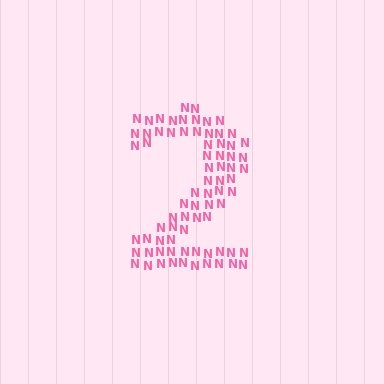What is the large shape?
The large shape is the digit 2.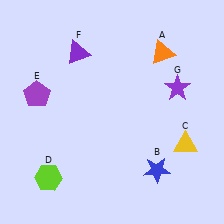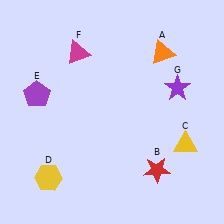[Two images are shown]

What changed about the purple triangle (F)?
In Image 1, F is purple. In Image 2, it changed to magenta.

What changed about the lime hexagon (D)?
In Image 1, D is lime. In Image 2, it changed to yellow.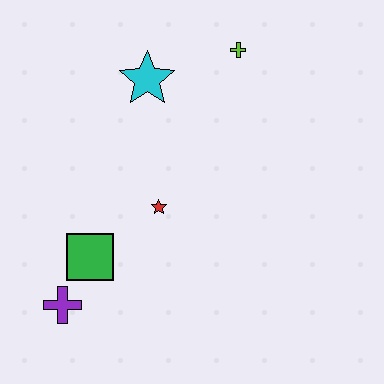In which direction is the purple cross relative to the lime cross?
The purple cross is below the lime cross.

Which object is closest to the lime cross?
The cyan star is closest to the lime cross.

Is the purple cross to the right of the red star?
No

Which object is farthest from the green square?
The lime cross is farthest from the green square.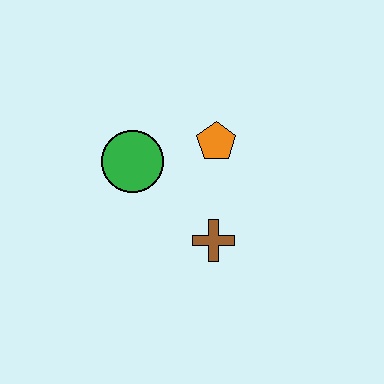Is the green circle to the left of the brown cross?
Yes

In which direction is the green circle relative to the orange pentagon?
The green circle is to the left of the orange pentagon.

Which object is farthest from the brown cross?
The green circle is farthest from the brown cross.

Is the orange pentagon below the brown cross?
No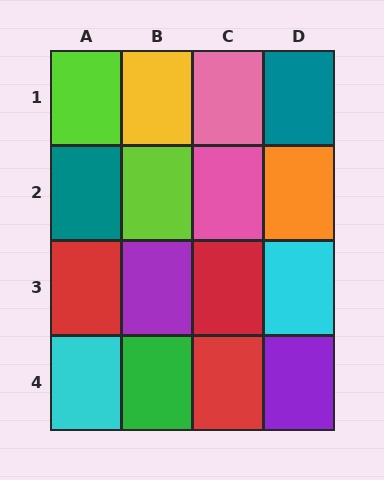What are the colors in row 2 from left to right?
Teal, lime, pink, orange.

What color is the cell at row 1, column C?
Pink.